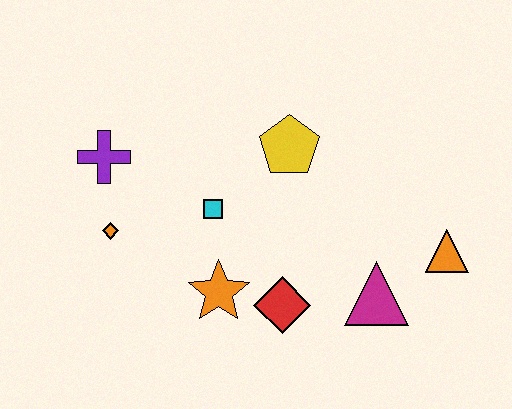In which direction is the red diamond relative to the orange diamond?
The red diamond is to the right of the orange diamond.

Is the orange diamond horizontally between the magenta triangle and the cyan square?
No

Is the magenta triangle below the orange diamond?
Yes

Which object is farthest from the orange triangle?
The purple cross is farthest from the orange triangle.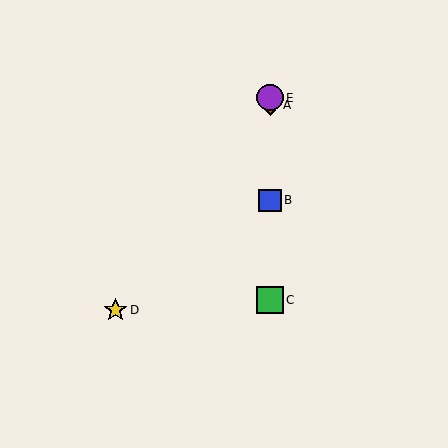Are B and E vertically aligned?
Yes, both are at x≈270.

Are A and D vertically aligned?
No, A is at x≈270 and D is at x≈116.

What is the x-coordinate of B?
Object B is at x≈270.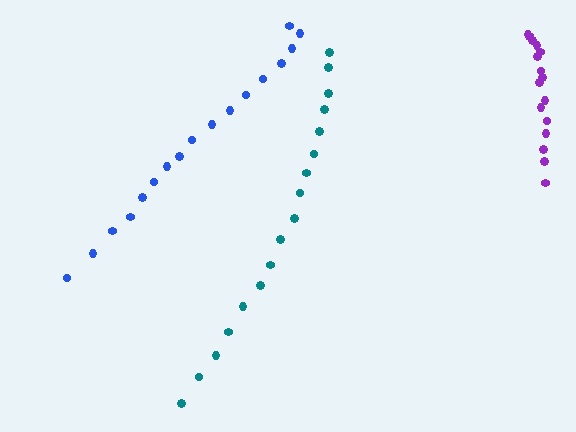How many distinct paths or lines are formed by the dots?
There are 3 distinct paths.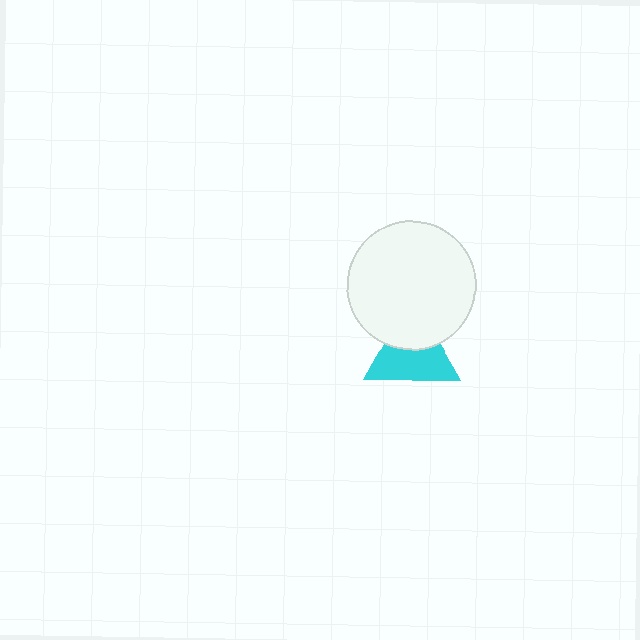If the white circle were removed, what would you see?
You would see the complete cyan triangle.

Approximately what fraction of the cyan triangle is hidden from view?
Roughly 39% of the cyan triangle is hidden behind the white circle.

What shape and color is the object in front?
The object in front is a white circle.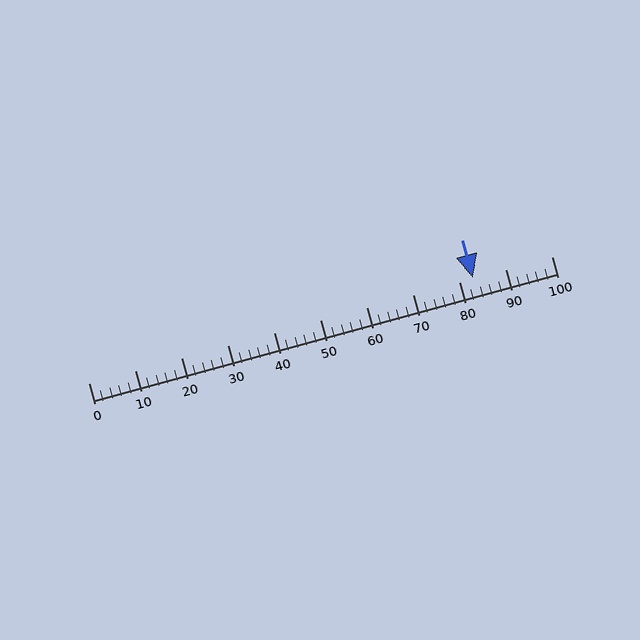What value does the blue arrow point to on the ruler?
The blue arrow points to approximately 83.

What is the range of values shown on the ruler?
The ruler shows values from 0 to 100.